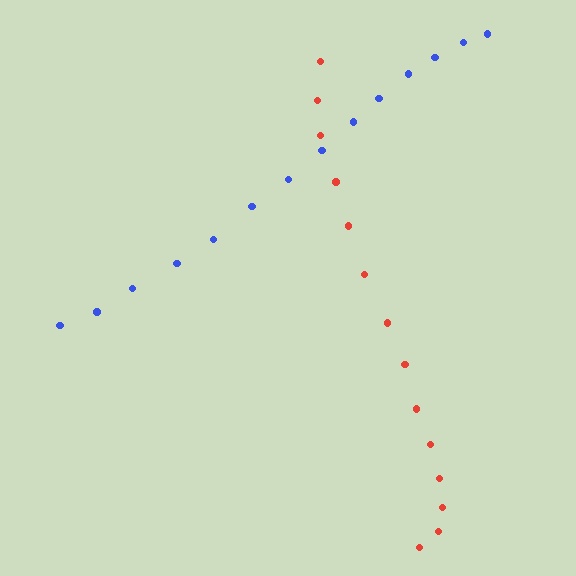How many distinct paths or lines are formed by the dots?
There are 2 distinct paths.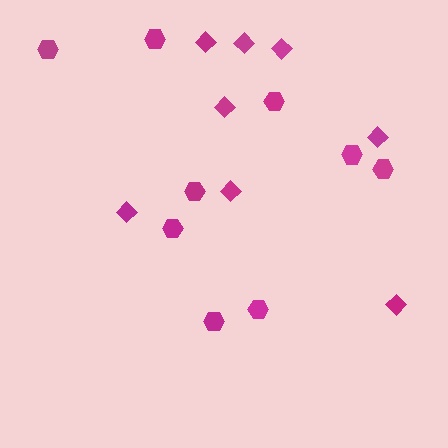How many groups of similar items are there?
There are 2 groups: one group of diamonds (8) and one group of hexagons (9).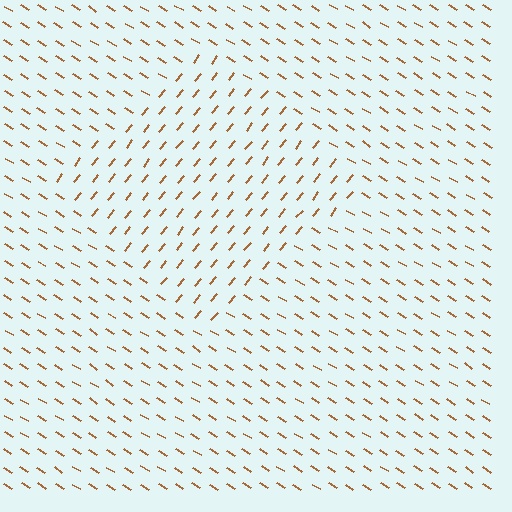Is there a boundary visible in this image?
Yes, there is a texture boundary formed by a change in line orientation.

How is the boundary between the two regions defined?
The boundary is defined purely by a change in line orientation (approximately 82 degrees difference). All lines are the same color and thickness.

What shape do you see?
I see a diamond.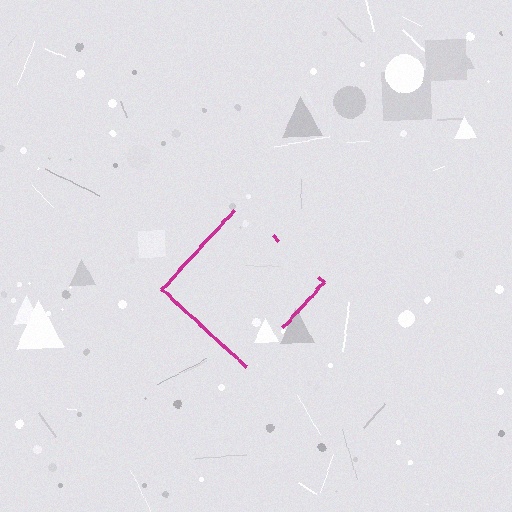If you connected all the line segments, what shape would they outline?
They would outline a diamond.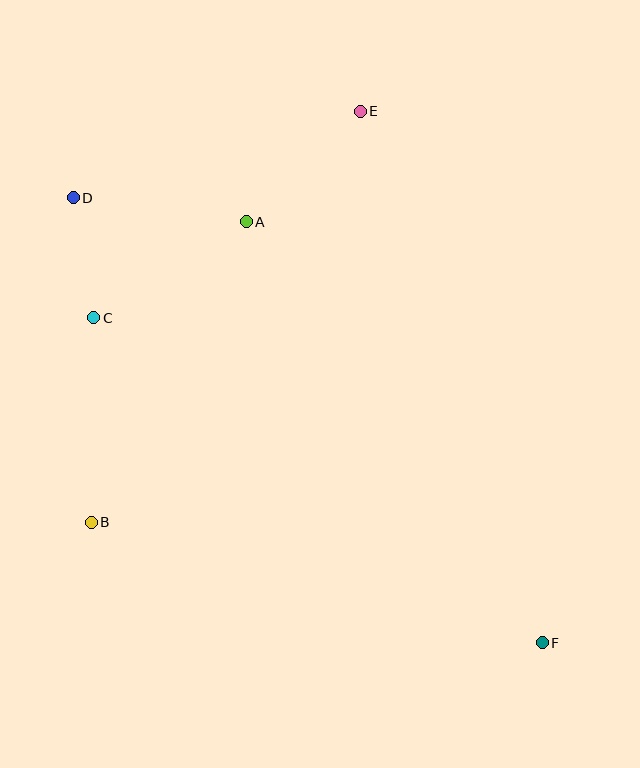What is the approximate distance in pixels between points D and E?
The distance between D and E is approximately 300 pixels.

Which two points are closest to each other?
Points C and D are closest to each other.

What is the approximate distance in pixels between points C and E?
The distance between C and E is approximately 337 pixels.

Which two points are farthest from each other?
Points D and F are farthest from each other.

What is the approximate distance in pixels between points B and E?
The distance between B and E is approximately 491 pixels.